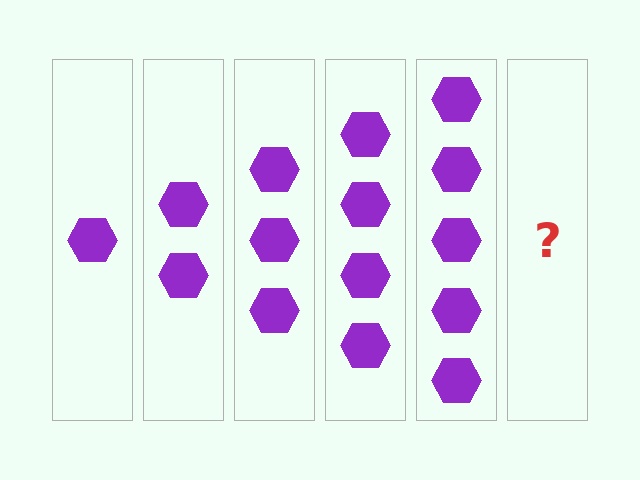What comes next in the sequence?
The next element should be 6 hexagons.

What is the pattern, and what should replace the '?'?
The pattern is that each step adds one more hexagon. The '?' should be 6 hexagons.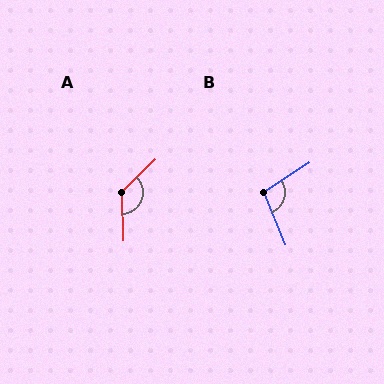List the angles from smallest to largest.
B (101°), A (134°).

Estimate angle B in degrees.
Approximately 101 degrees.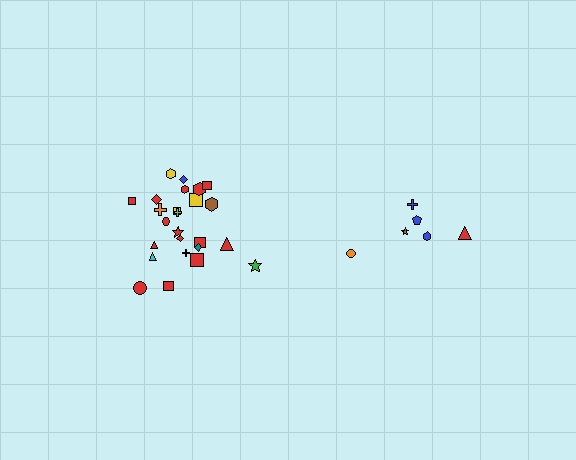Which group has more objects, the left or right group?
The left group.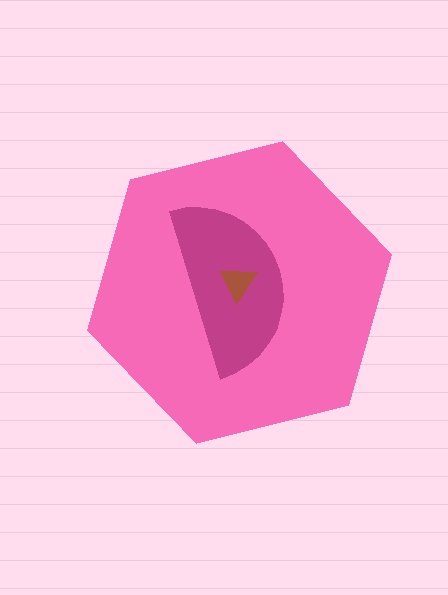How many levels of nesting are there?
3.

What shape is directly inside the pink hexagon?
The magenta semicircle.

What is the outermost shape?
The pink hexagon.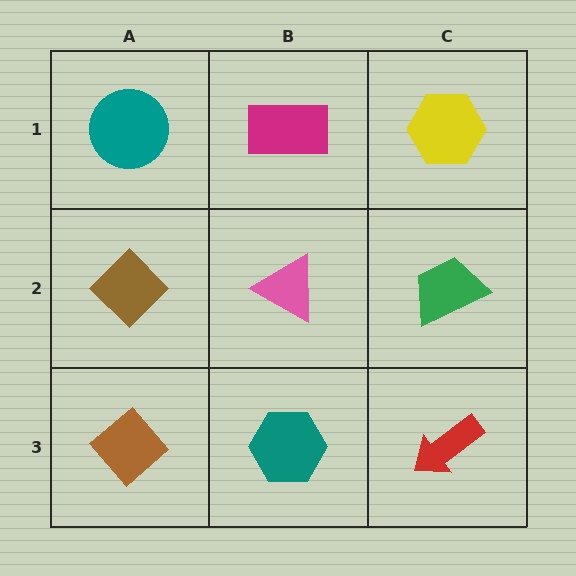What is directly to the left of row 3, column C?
A teal hexagon.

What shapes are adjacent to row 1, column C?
A green trapezoid (row 2, column C), a magenta rectangle (row 1, column B).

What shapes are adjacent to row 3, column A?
A brown diamond (row 2, column A), a teal hexagon (row 3, column B).